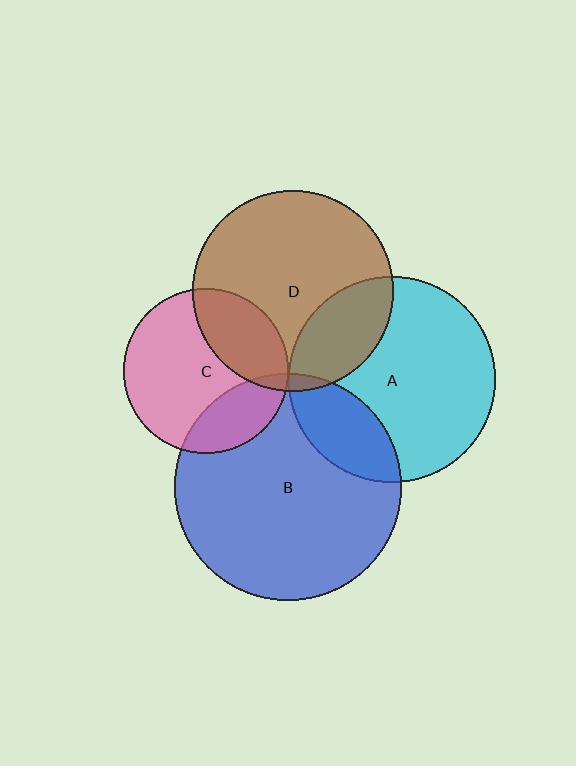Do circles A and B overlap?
Yes.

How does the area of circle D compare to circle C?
Approximately 1.5 times.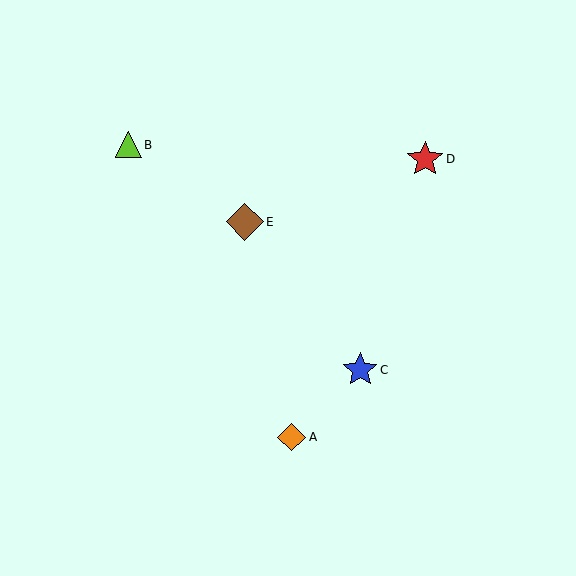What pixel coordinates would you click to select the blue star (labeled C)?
Click at (360, 370) to select the blue star C.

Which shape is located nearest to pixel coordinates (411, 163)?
The red star (labeled D) at (425, 159) is nearest to that location.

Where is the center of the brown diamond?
The center of the brown diamond is at (245, 222).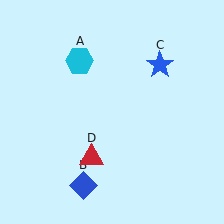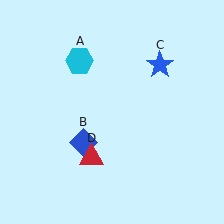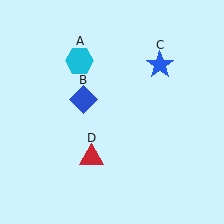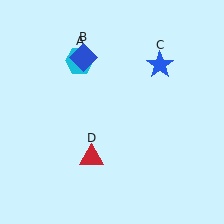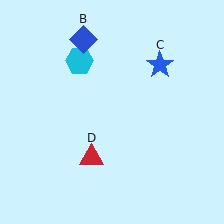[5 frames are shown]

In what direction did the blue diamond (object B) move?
The blue diamond (object B) moved up.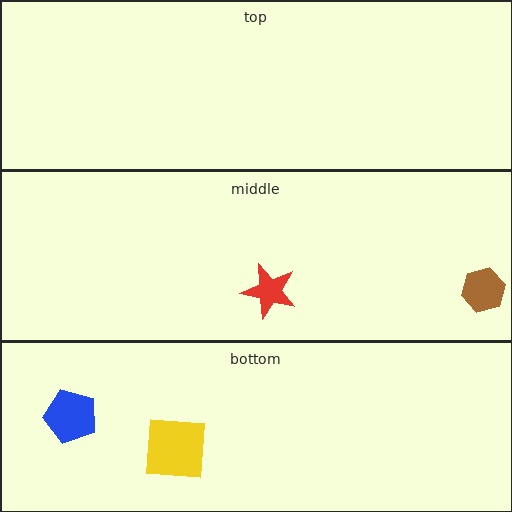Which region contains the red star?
The middle region.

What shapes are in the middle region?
The red star, the brown hexagon.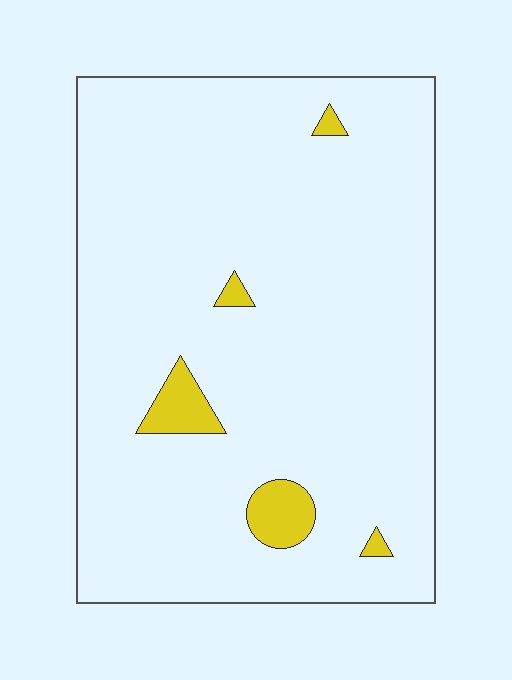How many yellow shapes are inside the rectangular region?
5.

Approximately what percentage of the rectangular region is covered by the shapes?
Approximately 5%.